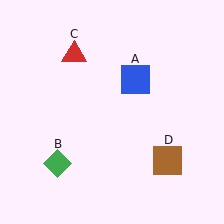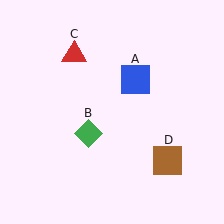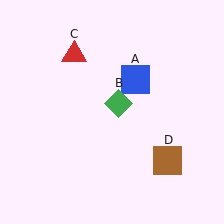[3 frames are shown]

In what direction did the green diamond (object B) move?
The green diamond (object B) moved up and to the right.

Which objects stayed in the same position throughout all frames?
Blue square (object A) and red triangle (object C) and brown square (object D) remained stationary.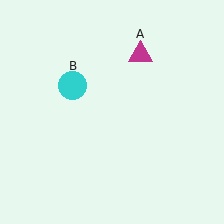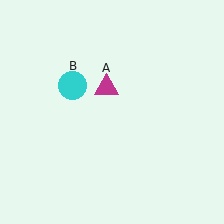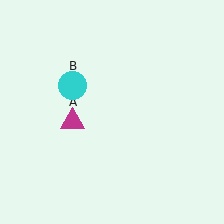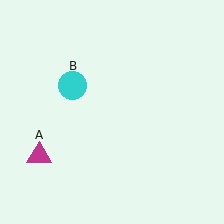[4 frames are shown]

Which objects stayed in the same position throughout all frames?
Cyan circle (object B) remained stationary.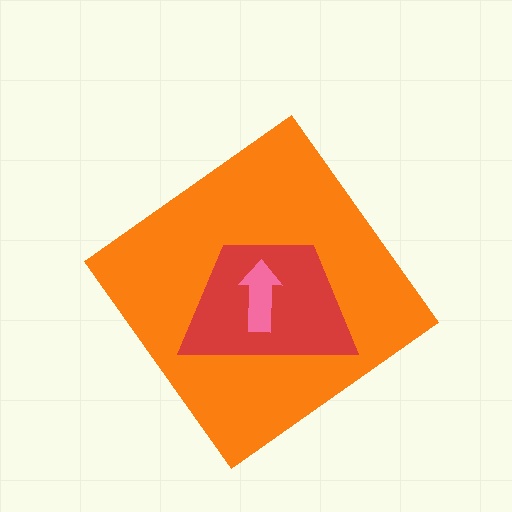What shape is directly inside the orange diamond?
The red trapezoid.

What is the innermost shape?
The pink arrow.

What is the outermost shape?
The orange diamond.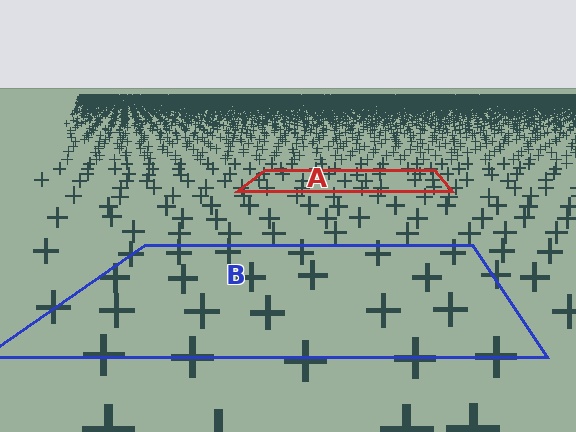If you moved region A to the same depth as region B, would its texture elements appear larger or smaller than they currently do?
They would appear larger. At a closer depth, the same texture elements are projected at a bigger on-screen size.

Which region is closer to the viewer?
Region B is closer. The texture elements there are larger and more spread out.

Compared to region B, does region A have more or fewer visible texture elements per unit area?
Region A has more texture elements per unit area — they are packed more densely because it is farther away.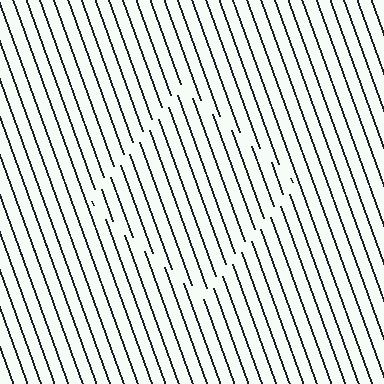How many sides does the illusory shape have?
4 sides — the line-ends trace a square.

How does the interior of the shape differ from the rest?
The interior of the shape contains the same grating, shifted by half a period — the contour is defined by the phase discontinuity where line-ends from the inner and outer gratings abut.